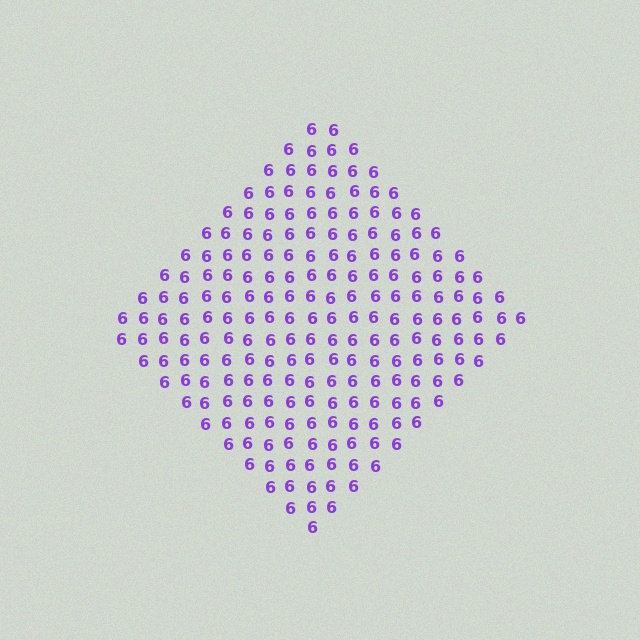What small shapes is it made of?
It is made of small digit 6's.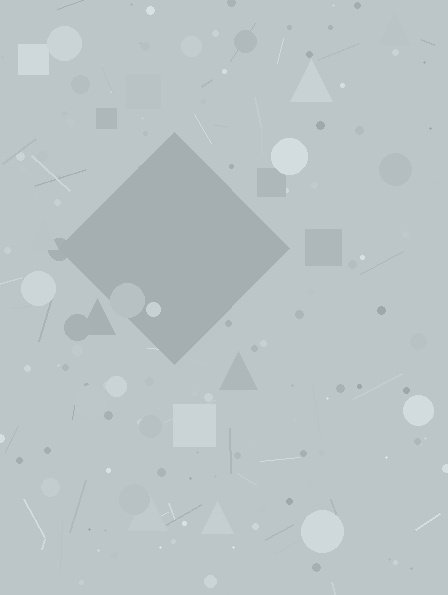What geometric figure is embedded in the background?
A diamond is embedded in the background.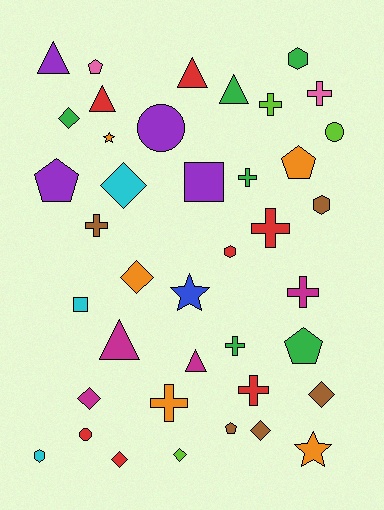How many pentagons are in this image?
There are 5 pentagons.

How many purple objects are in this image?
There are 4 purple objects.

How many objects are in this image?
There are 40 objects.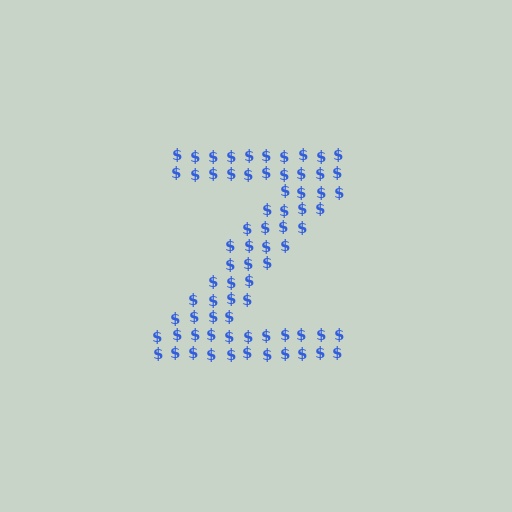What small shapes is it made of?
It is made of small dollar signs.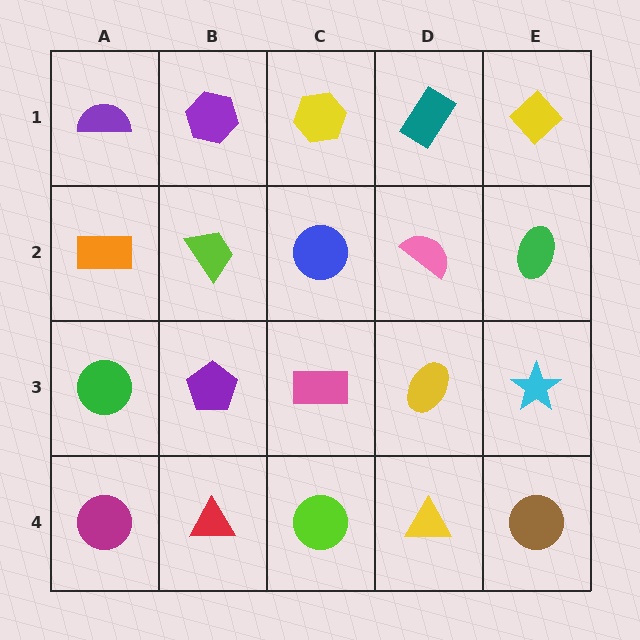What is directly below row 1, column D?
A pink semicircle.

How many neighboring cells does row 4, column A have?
2.